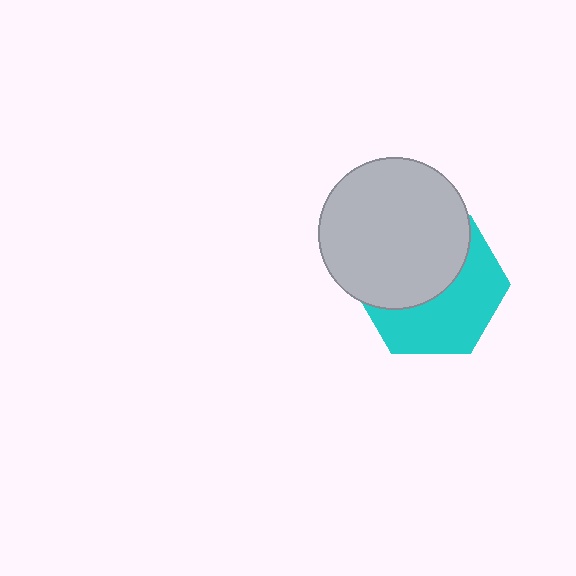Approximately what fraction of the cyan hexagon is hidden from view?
Roughly 51% of the cyan hexagon is hidden behind the light gray circle.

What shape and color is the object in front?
The object in front is a light gray circle.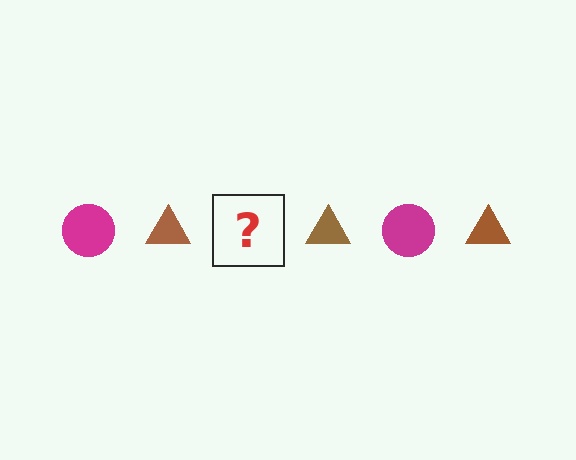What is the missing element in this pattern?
The missing element is a magenta circle.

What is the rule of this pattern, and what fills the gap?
The rule is that the pattern alternates between magenta circle and brown triangle. The gap should be filled with a magenta circle.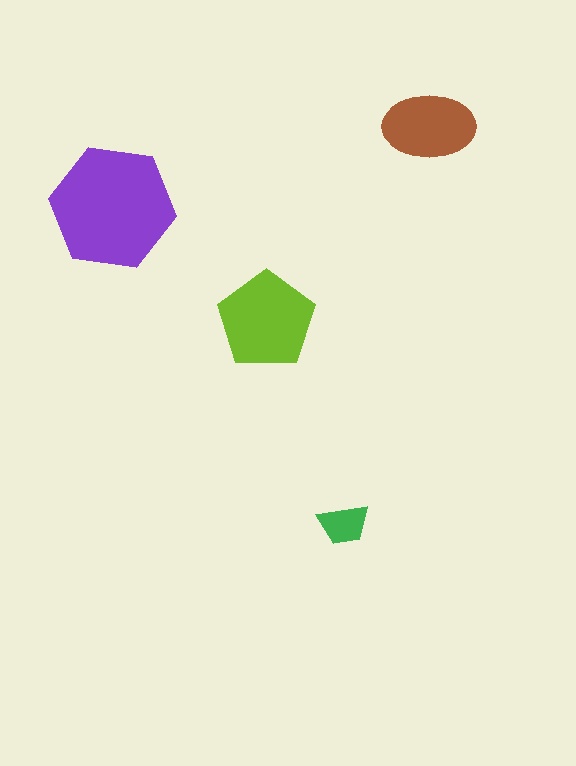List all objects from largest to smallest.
The purple hexagon, the lime pentagon, the brown ellipse, the green trapezoid.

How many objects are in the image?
There are 4 objects in the image.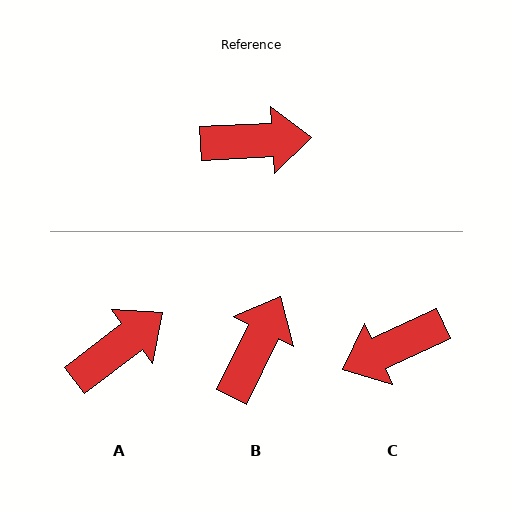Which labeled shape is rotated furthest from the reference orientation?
C, about 158 degrees away.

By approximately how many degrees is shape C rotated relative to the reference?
Approximately 158 degrees clockwise.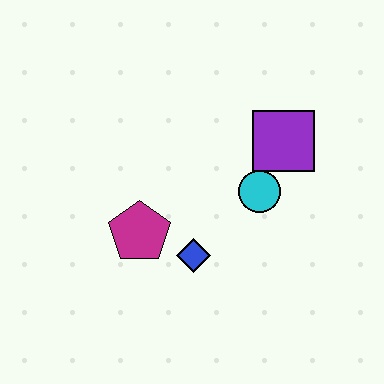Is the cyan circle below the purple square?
Yes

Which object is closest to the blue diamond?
The magenta pentagon is closest to the blue diamond.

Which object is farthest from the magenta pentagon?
The purple square is farthest from the magenta pentagon.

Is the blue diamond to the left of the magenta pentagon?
No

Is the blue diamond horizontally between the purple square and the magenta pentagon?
Yes